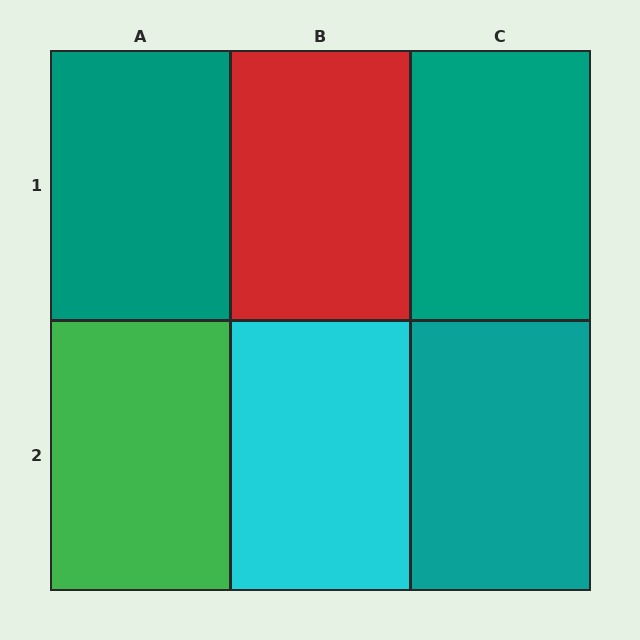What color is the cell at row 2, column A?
Green.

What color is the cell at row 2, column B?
Cyan.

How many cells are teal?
3 cells are teal.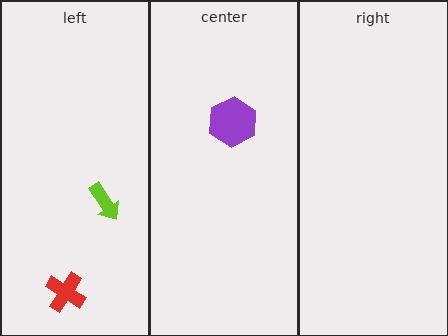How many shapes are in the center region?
1.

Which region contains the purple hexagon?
The center region.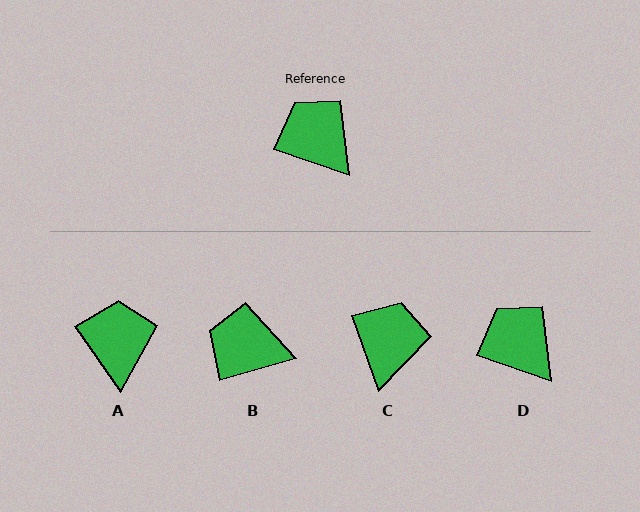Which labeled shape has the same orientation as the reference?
D.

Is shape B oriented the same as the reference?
No, it is off by about 36 degrees.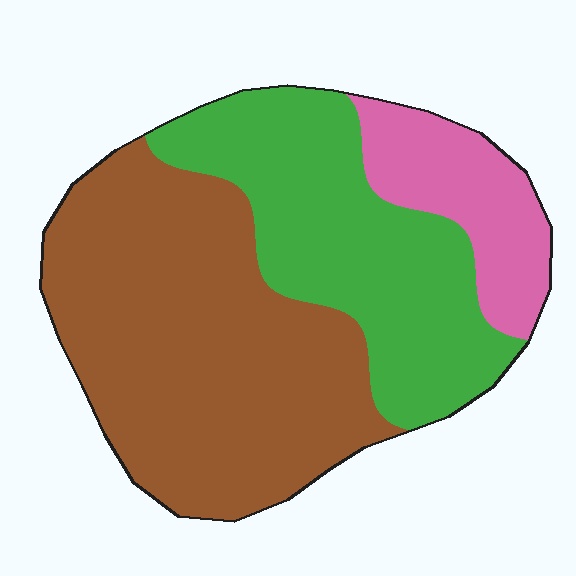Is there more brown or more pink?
Brown.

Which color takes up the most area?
Brown, at roughly 50%.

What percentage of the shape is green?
Green takes up about one third (1/3) of the shape.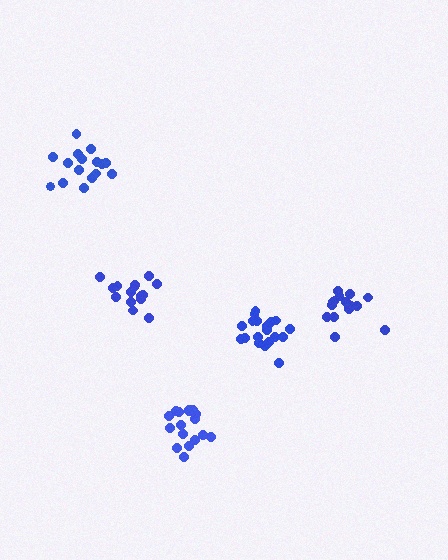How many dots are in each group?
Group 1: 15 dots, Group 2: 19 dots, Group 3: 15 dots, Group 4: 16 dots, Group 5: 17 dots (82 total).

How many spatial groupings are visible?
There are 5 spatial groupings.